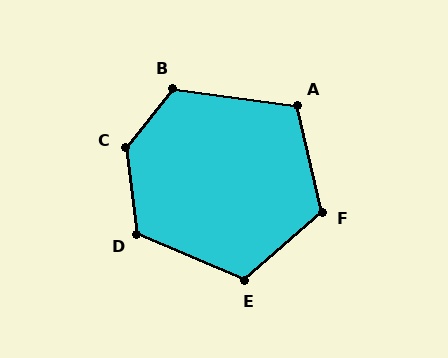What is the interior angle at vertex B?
Approximately 121 degrees (obtuse).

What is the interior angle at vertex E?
Approximately 116 degrees (obtuse).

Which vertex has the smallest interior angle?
A, at approximately 111 degrees.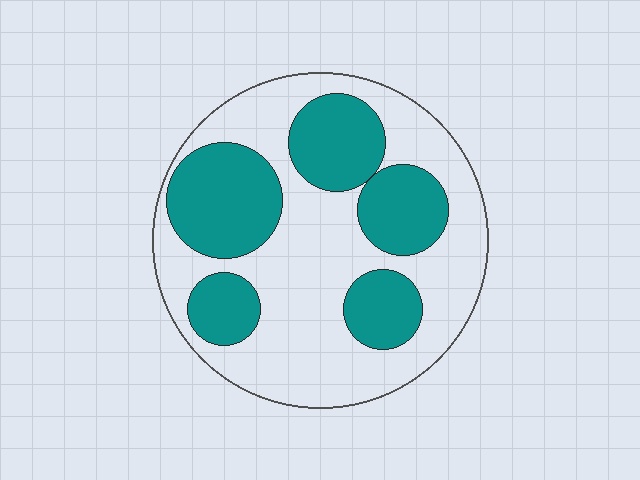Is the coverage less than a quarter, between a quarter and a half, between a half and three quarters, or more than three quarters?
Between a quarter and a half.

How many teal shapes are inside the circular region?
5.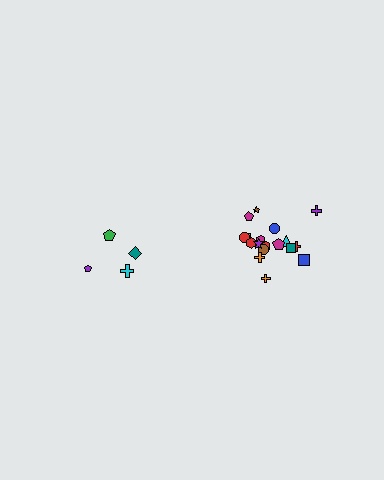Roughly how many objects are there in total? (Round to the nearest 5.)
Roughly 20 objects in total.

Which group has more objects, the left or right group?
The right group.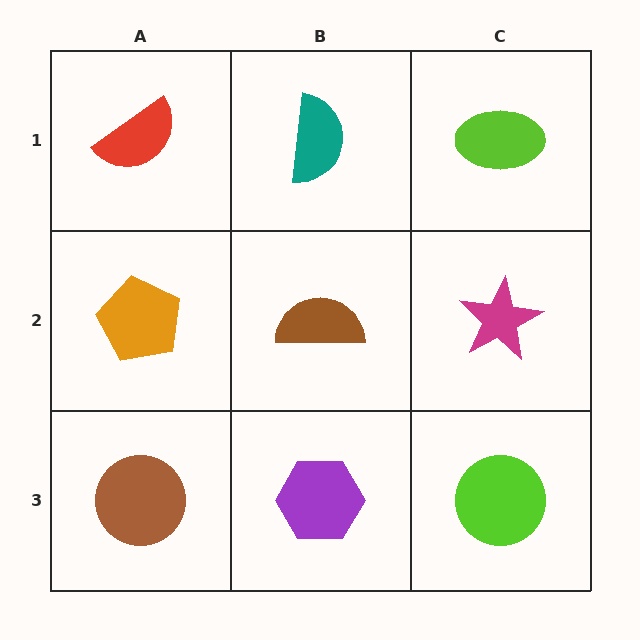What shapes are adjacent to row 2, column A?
A red semicircle (row 1, column A), a brown circle (row 3, column A), a brown semicircle (row 2, column B).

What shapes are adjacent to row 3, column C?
A magenta star (row 2, column C), a purple hexagon (row 3, column B).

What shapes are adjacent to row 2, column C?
A lime ellipse (row 1, column C), a lime circle (row 3, column C), a brown semicircle (row 2, column B).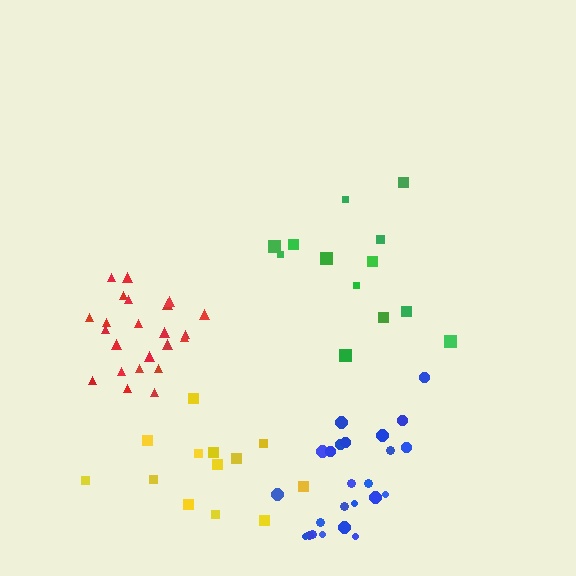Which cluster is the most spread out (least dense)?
Green.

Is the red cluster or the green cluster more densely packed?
Red.